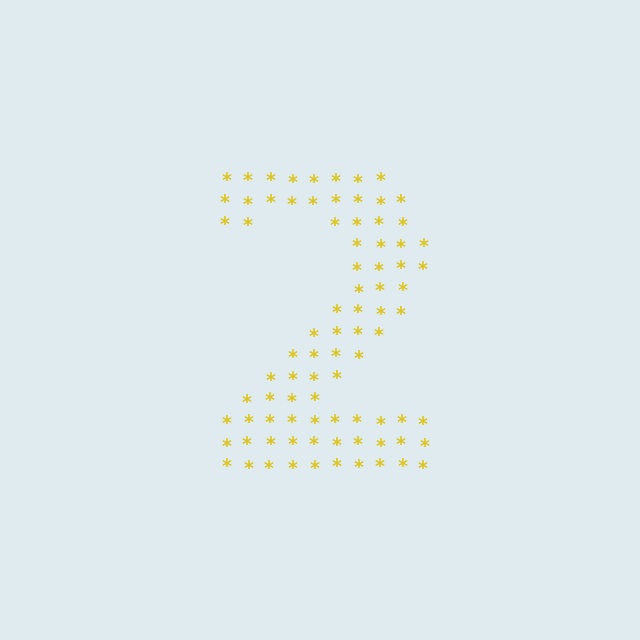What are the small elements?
The small elements are asterisks.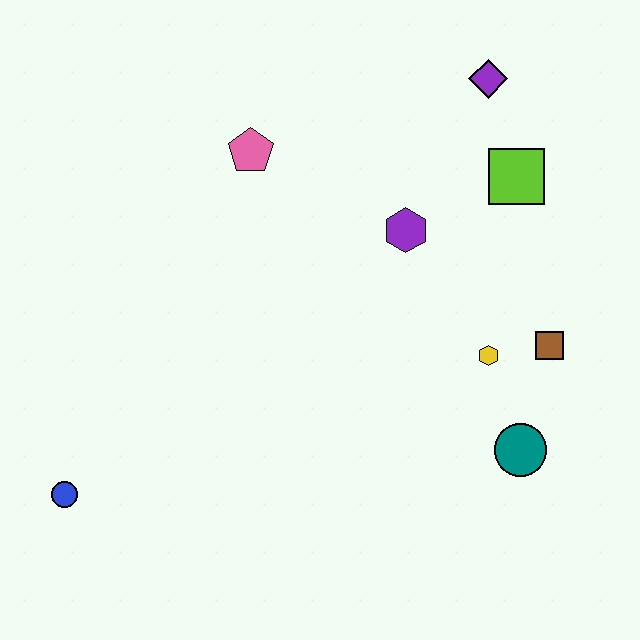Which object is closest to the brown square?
The yellow hexagon is closest to the brown square.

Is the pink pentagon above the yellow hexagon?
Yes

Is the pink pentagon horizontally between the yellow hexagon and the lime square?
No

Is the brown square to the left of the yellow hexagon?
No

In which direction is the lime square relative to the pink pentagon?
The lime square is to the right of the pink pentagon.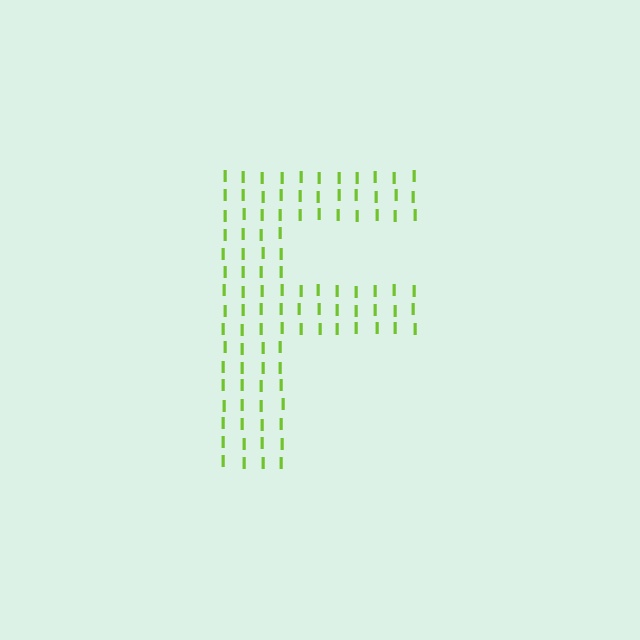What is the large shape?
The large shape is the letter F.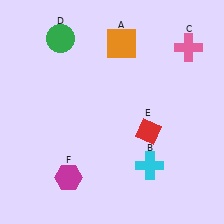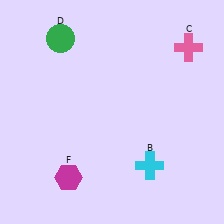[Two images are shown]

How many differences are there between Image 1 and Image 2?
There are 2 differences between the two images.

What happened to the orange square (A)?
The orange square (A) was removed in Image 2. It was in the top-right area of Image 1.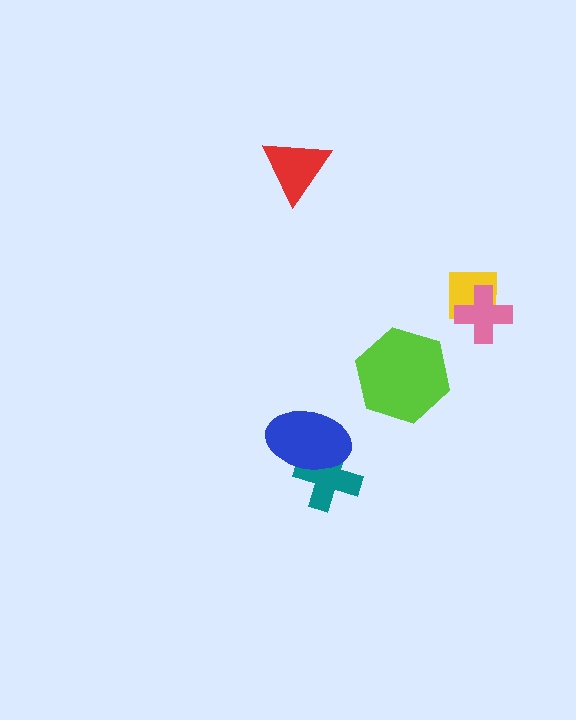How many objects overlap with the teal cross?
1 object overlaps with the teal cross.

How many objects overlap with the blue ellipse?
1 object overlaps with the blue ellipse.